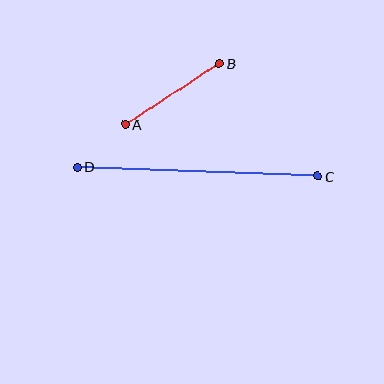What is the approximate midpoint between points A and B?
The midpoint is at approximately (172, 94) pixels.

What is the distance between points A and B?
The distance is approximately 112 pixels.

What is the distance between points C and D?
The distance is approximately 240 pixels.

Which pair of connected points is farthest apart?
Points C and D are farthest apart.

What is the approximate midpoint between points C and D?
The midpoint is at approximately (197, 172) pixels.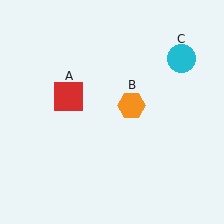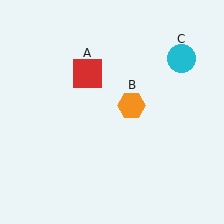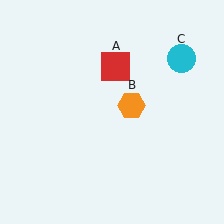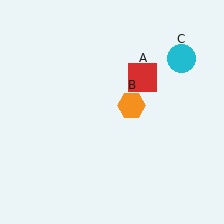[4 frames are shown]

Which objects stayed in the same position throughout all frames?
Orange hexagon (object B) and cyan circle (object C) remained stationary.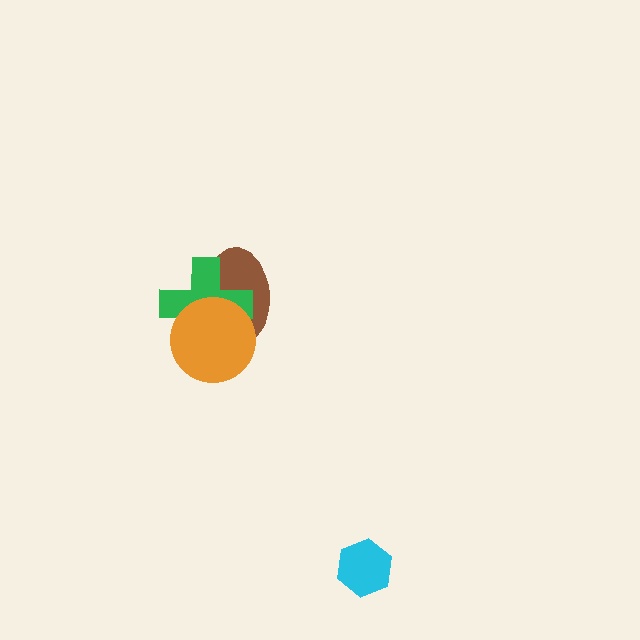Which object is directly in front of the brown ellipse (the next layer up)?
The green cross is directly in front of the brown ellipse.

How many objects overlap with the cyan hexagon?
0 objects overlap with the cyan hexagon.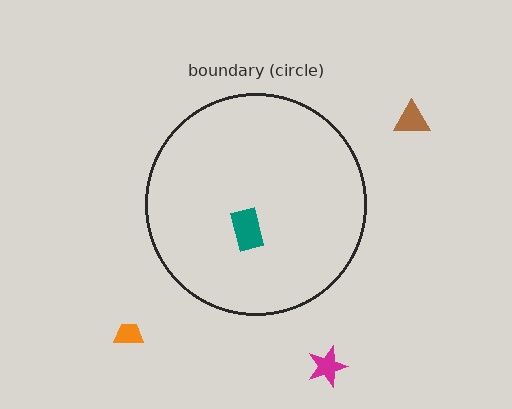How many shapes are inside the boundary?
1 inside, 3 outside.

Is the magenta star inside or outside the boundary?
Outside.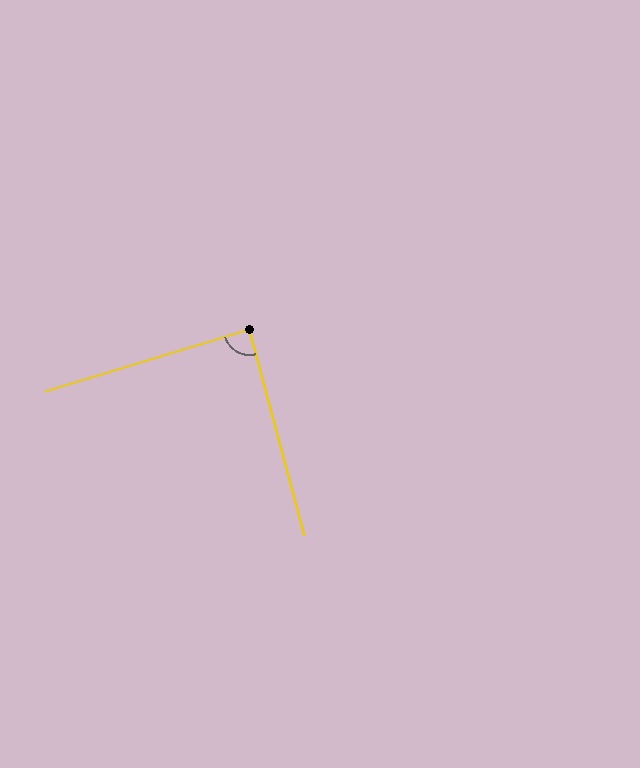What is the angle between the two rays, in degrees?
Approximately 88 degrees.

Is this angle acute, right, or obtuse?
It is approximately a right angle.